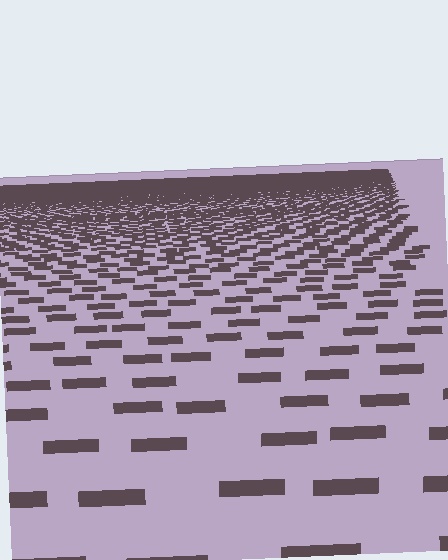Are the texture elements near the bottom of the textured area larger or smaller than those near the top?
Larger. Near the bottom, elements are closer to the viewer and appear at a bigger on-screen size.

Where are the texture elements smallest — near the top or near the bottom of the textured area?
Near the top.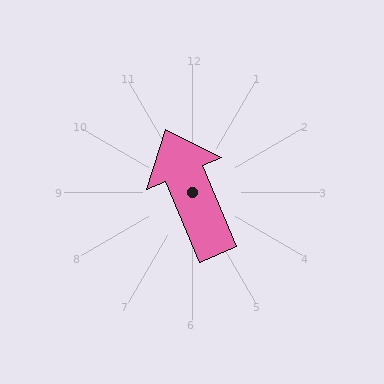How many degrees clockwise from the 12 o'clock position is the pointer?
Approximately 337 degrees.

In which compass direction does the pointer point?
Northwest.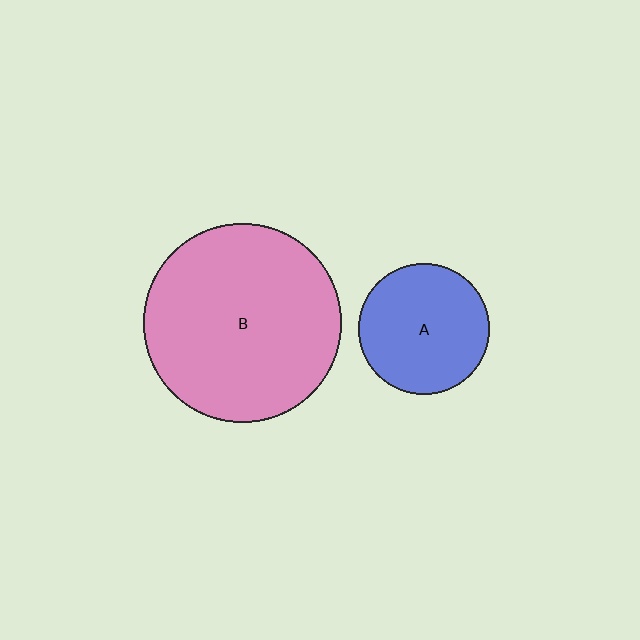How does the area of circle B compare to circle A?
Approximately 2.3 times.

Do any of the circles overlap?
No, none of the circles overlap.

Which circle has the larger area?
Circle B (pink).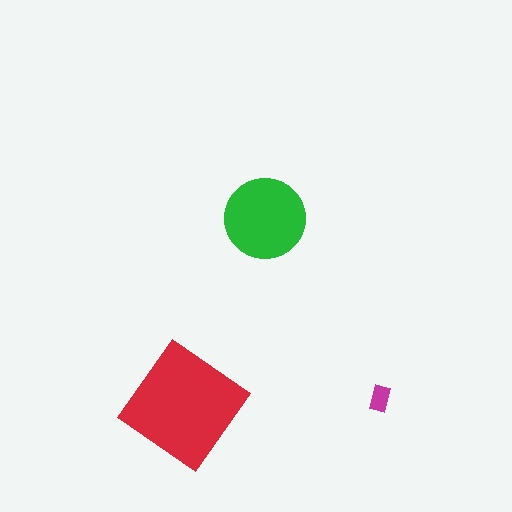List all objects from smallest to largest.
The magenta rectangle, the green circle, the red diamond.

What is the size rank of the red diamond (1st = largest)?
1st.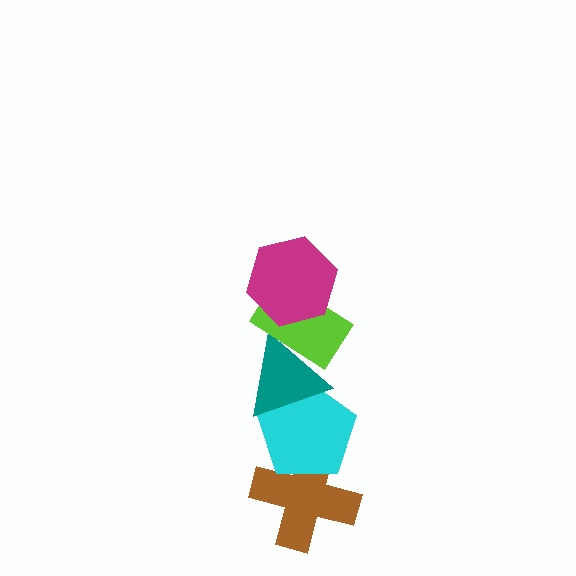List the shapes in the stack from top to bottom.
From top to bottom: the magenta hexagon, the lime rectangle, the teal triangle, the cyan pentagon, the brown cross.